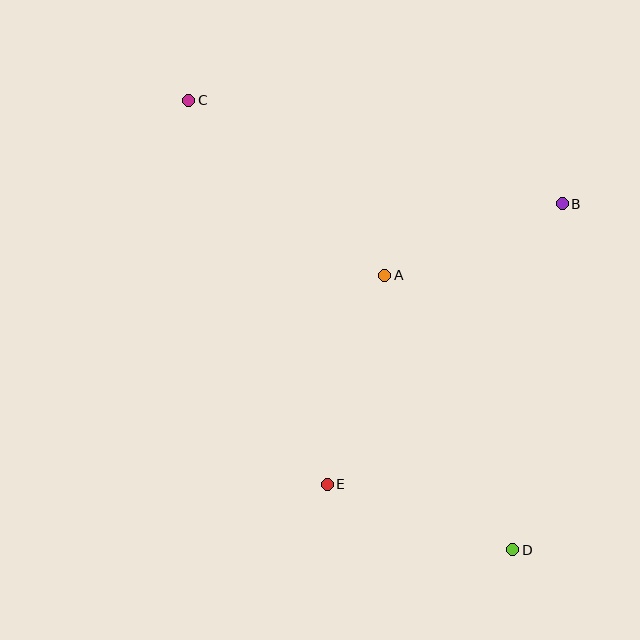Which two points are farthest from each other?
Points C and D are farthest from each other.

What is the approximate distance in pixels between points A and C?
The distance between A and C is approximately 263 pixels.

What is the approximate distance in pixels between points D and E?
The distance between D and E is approximately 197 pixels.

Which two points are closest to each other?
Points A and B are closest to each other.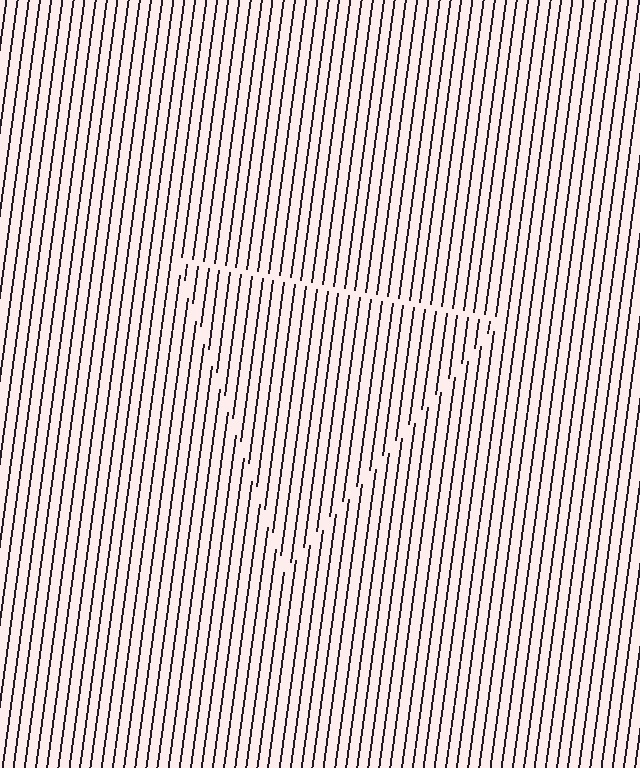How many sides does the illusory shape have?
3 sides — the line-ends trace a triangle.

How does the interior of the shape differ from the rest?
The interior of the shape contains the same grating, shifted by half a period — the contour is defined by the phase discontinuity where line-ends from the inner and outer gratings abut.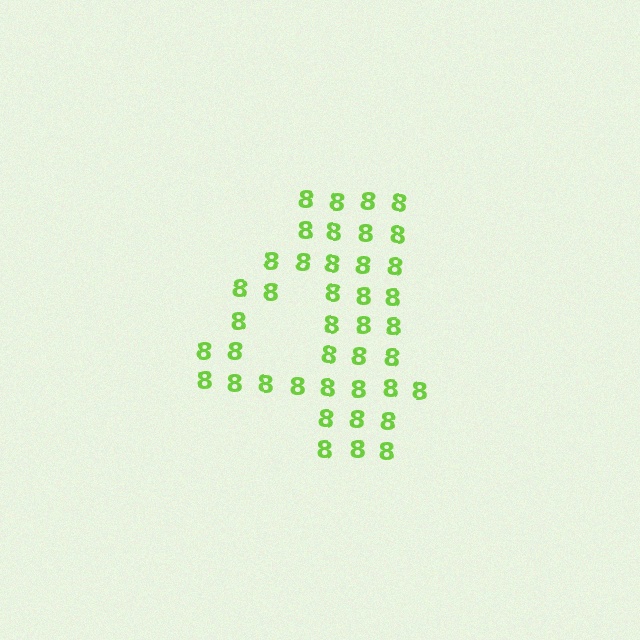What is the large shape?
The large shape is the digit 4.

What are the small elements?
The small elements are digit 8's.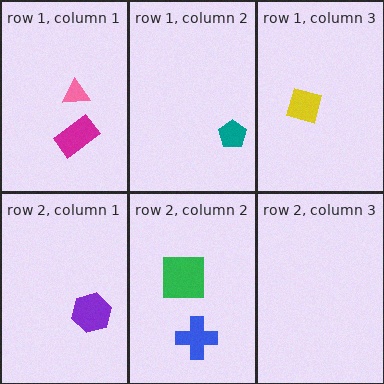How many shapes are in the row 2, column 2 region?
2.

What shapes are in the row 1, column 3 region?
The yellow diamond.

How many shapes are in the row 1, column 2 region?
1.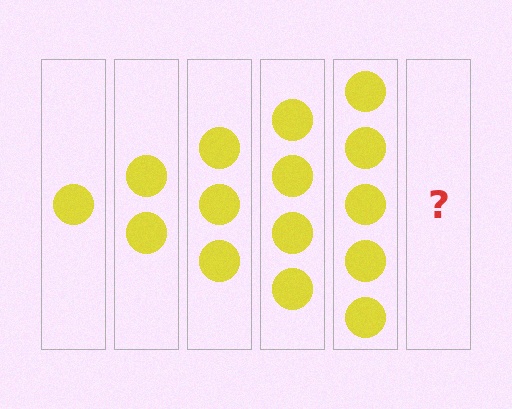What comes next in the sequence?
The next element should be 6 circles.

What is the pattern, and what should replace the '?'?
The pattern is that each step adds one more circle. The '?' should be 6 circles.